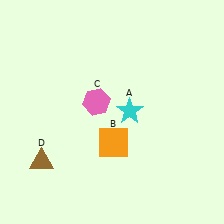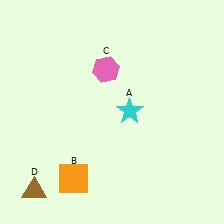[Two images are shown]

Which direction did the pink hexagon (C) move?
The pink hexagon (C) moved up.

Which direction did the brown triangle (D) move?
The brown triangle (D) moved down.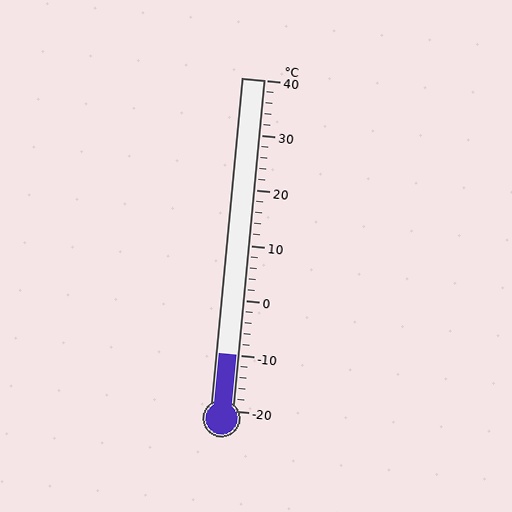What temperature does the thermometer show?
The thermometer shows approximately -10°C.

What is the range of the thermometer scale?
The thermometer scale ranges from -20°C to 40°C.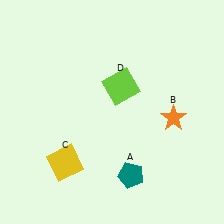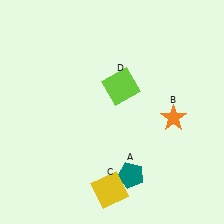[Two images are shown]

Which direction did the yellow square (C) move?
The yellow square (C) moved right.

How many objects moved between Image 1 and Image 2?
1 object moved between the two images.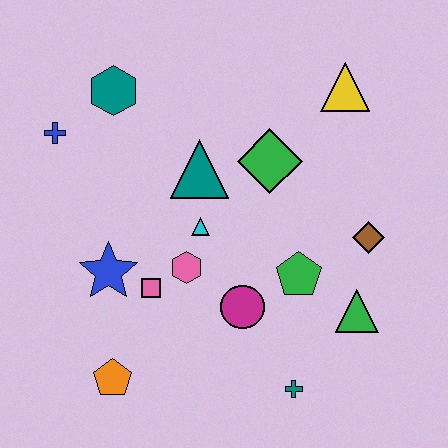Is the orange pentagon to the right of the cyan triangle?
No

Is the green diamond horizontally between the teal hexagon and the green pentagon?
Yes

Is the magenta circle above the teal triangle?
No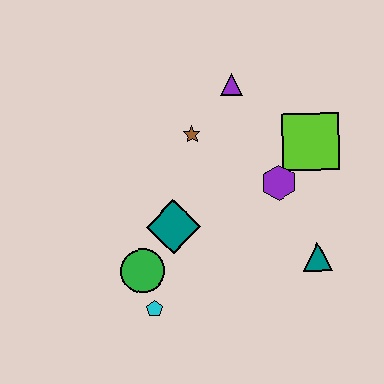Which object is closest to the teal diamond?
The green circle is closest to the teal diamond.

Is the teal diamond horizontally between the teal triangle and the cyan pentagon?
Yes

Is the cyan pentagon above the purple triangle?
No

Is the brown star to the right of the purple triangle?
No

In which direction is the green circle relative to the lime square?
The green circle is to the left of the lime square.